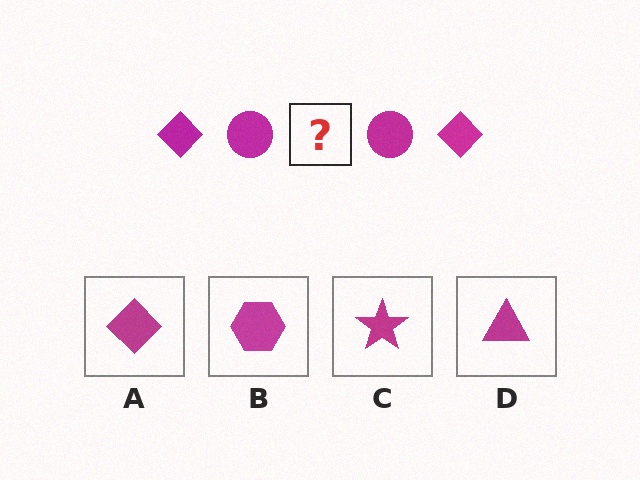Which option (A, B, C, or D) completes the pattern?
A.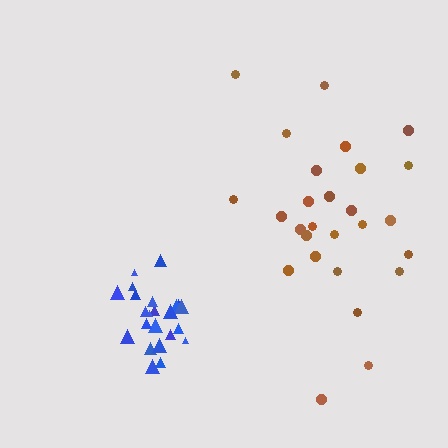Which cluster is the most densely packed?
Blue.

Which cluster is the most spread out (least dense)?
Brown.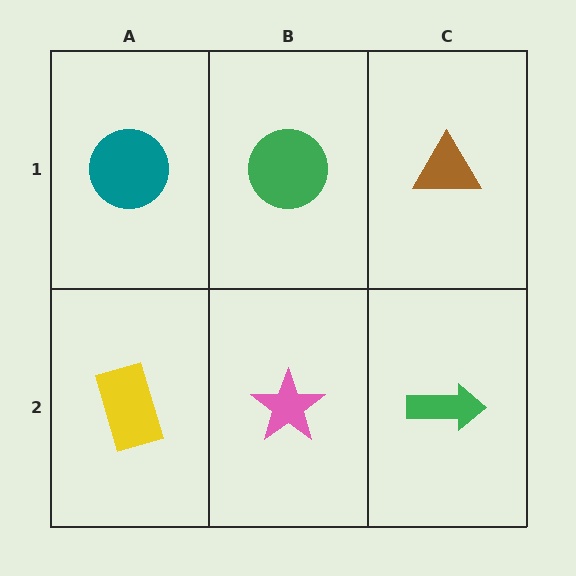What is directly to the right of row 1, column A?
A green circle.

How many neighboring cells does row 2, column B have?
3.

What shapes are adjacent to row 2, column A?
A teal circle (row 1, column A), a pink star (row 2, column B).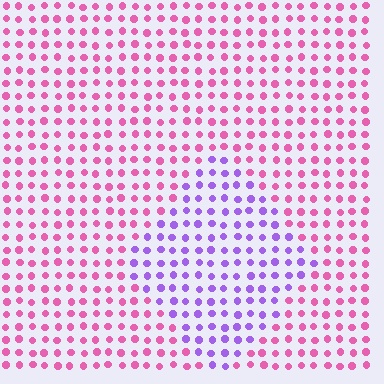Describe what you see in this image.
The image is filled with small pink elements in a uniform arrangement. A diamond-shaped region is visible where the elements are tinted to a slightly different hue, forming a subtle color boundary.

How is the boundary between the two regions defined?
The boundary is defined purely by a slight shift in hue (about 55 degrees). Spacing, size, and orientation are identical on both sides.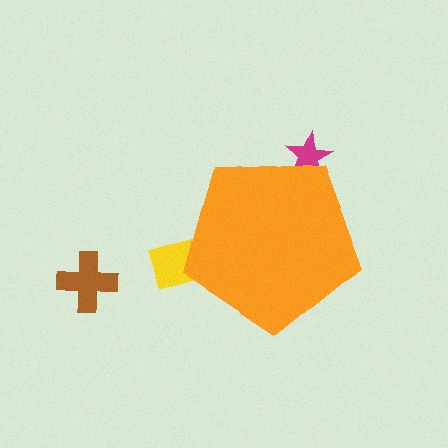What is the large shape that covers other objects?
An orange pentagon.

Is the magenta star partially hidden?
Yes, the magenta star is partially hidden behind the orange pentagon.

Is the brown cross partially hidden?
No, the brown cross is fully visible.